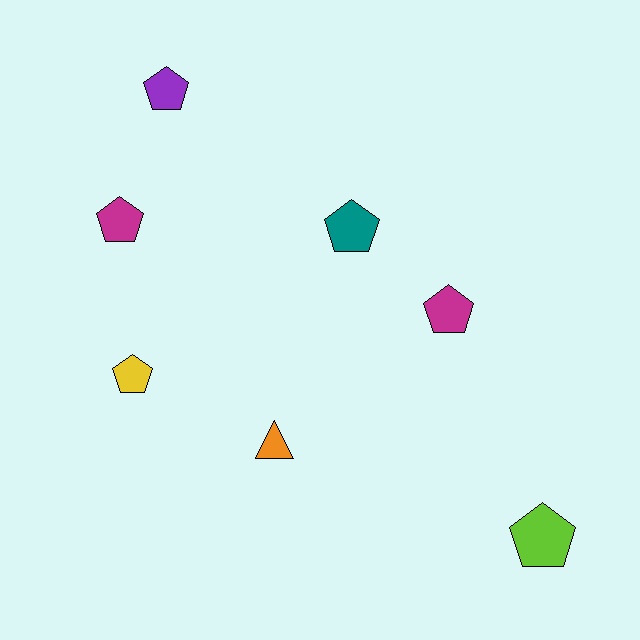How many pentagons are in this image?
There are 6 pentagons.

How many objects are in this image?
There are 7 objects.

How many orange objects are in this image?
There is 1 orange object.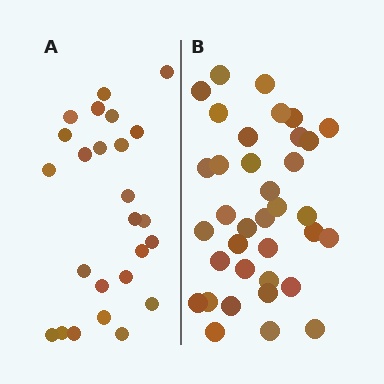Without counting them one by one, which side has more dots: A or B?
Region B (the right region) has more dots.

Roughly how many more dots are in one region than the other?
Region B has roughly 12 or so more dots than region A.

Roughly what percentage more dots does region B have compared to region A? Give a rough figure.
About 45% more.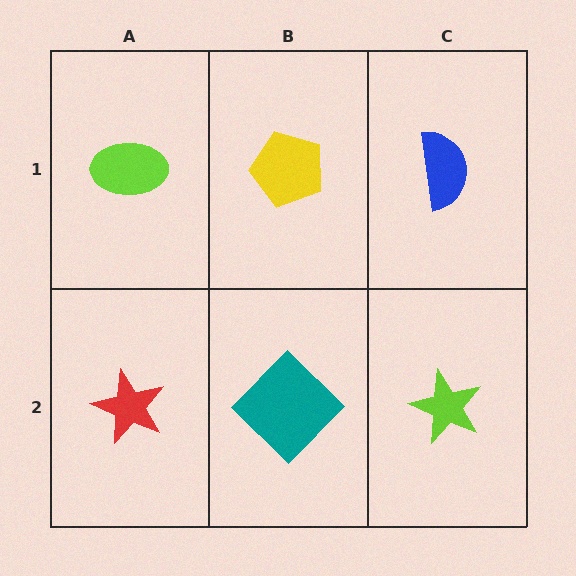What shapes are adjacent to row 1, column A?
A red star (row 2, column A), a yellow pentagon (row 1, column B).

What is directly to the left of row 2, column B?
A red star.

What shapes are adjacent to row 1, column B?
A teal diamond (row 2, column B), a lime ellipse (row 1, column A), a blue semicircle (row 1, column C).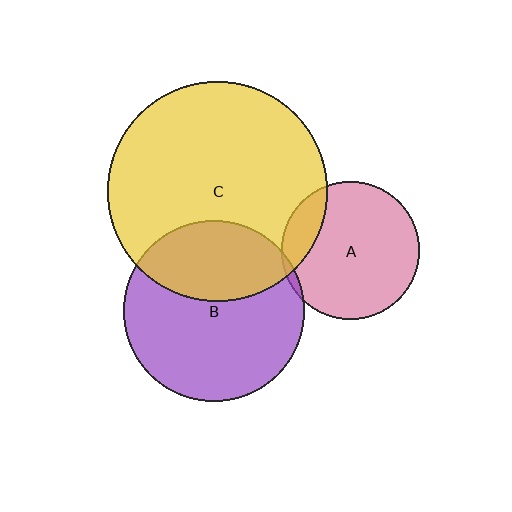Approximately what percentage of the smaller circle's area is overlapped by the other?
Approximately 35%.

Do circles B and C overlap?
Yes.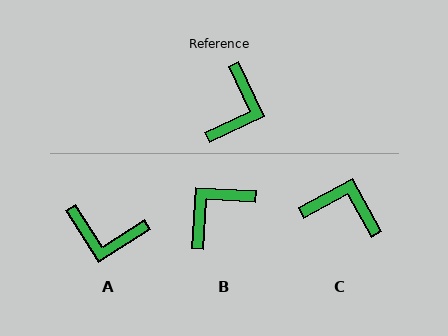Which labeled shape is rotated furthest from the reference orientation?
B, about 152 degrees away.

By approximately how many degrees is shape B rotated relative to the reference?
Approximately 152 degrees counter-clockwise.